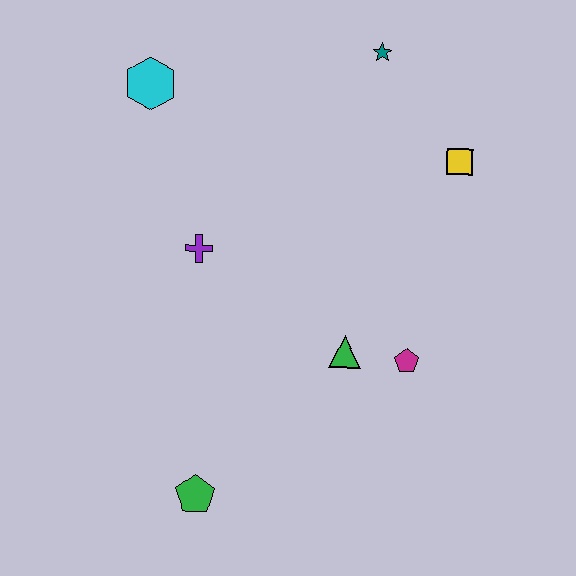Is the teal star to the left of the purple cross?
No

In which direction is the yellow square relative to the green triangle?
The yellow square is above the green triangle.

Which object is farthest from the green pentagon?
The teal star is farthest from the green pentagon.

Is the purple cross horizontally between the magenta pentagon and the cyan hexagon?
Yes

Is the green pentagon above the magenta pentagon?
No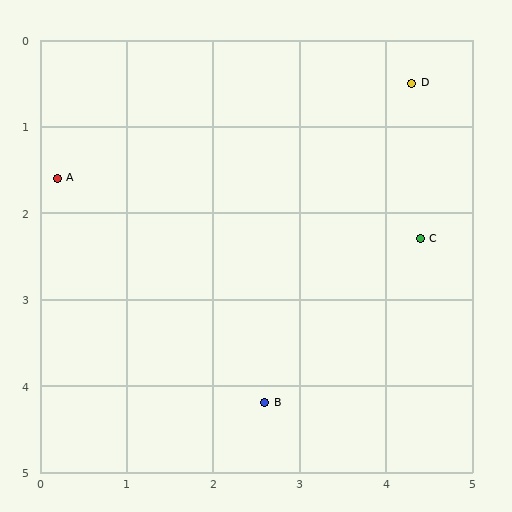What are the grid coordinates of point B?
Point B is at approximately (2.6, 4.2).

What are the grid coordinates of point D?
Point D is at approximately (4.3, 0.5).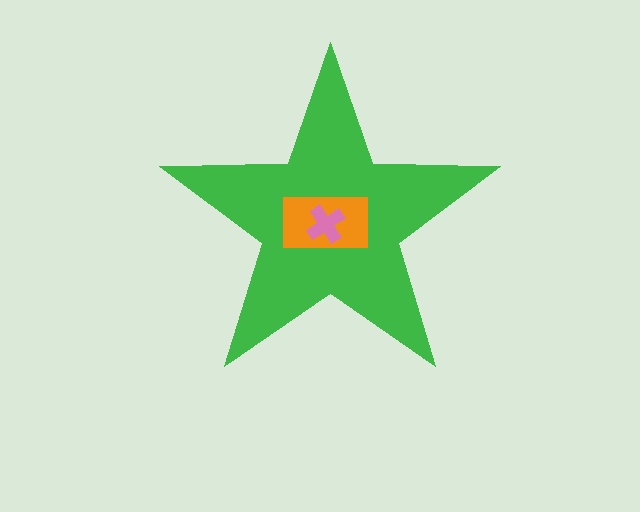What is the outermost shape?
The green star.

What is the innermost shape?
The pink cross.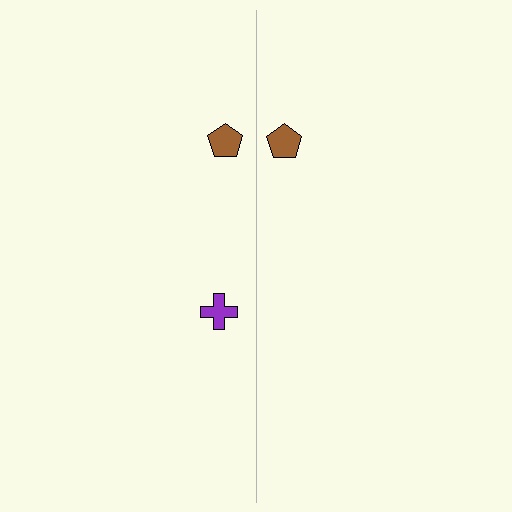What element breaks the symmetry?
A purple cross is missing from the right side.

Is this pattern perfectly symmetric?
No, the pattern is not perfectly symmetric. A purple cross is missing from the right side.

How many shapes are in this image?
There are 3 shapes in this image.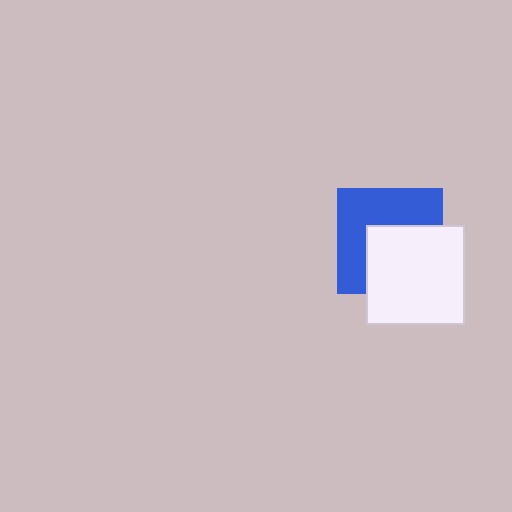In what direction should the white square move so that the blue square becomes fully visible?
The white square should move toward the lower-right. That is the shortest direction to clear the overlap and leave the blue square fully visible.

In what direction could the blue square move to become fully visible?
The blue square could move toward the upper-left. That would shift it out from behind the white square entirely.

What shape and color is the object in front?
The object in front is a white square.